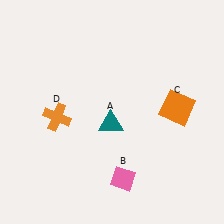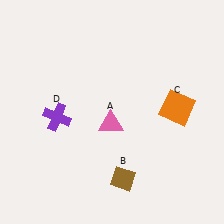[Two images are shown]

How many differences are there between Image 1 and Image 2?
There are 3 differences between the two images.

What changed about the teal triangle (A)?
In Image 1, A is teal. In Image 2, it changed to pink.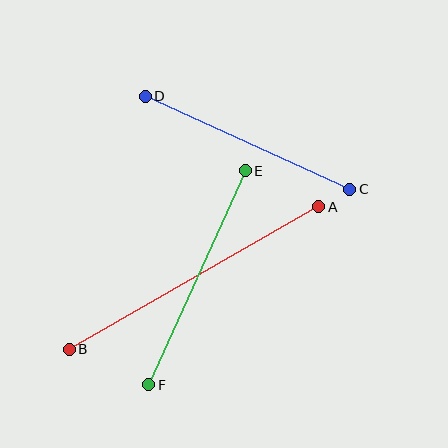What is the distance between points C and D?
The distance is approximately 224 pixels.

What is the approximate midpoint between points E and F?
The midpoint is at approximately (197, 278) pixels.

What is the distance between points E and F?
The distance is approximately 235 pixels.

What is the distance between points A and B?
The distance is approximately 288 pixels.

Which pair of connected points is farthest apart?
Points A and B are farthest apart.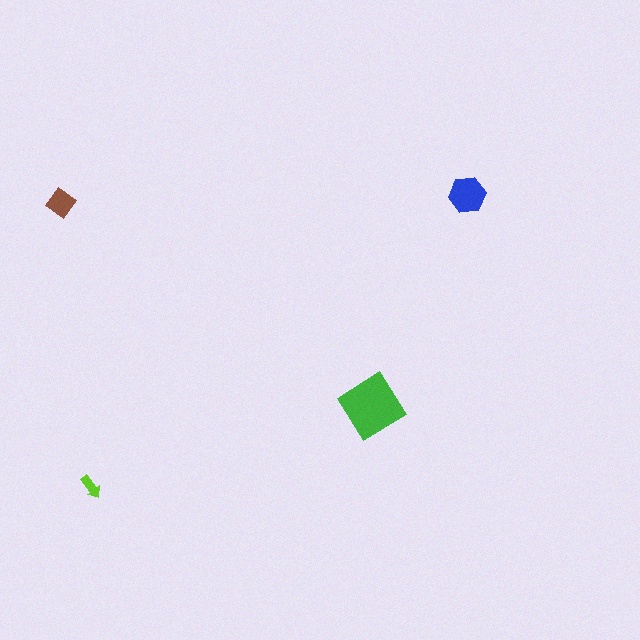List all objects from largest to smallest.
The green diamond, the blue hexagon, the brown diamond, the lime arrow.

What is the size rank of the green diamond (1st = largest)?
1st.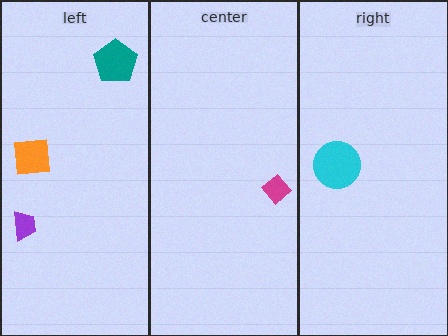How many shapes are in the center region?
1.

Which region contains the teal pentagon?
The left region.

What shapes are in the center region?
The magenta diamond.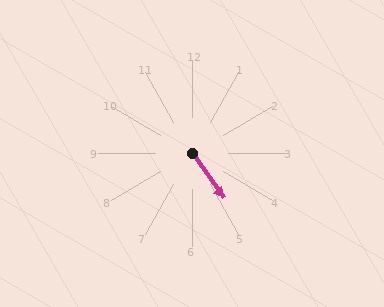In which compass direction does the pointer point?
Southeast.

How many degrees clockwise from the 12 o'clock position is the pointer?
Approximately 145 degrees.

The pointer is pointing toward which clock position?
Roughly 5 o'clock.